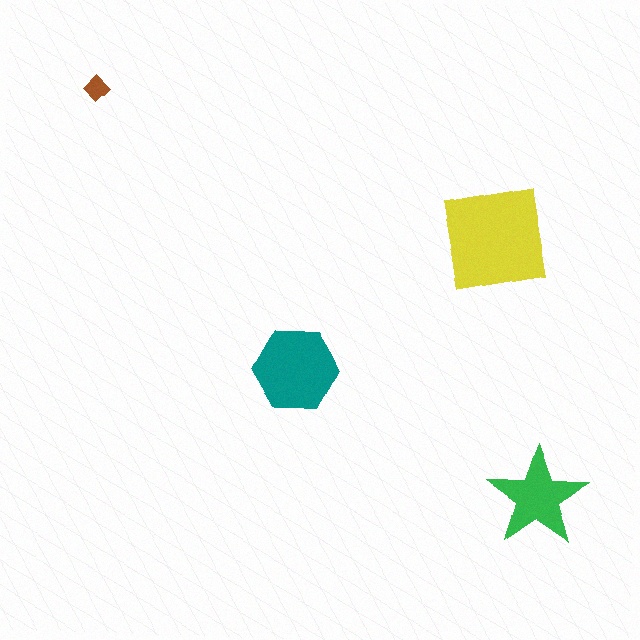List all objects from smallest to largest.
The brown diamond, the green star, the teal hexagon, the yellow square.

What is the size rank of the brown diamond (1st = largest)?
4th.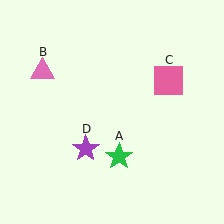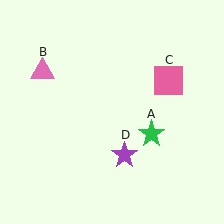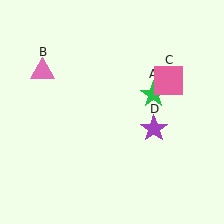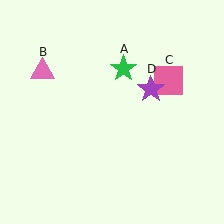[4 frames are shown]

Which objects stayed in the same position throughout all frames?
Pink triangle (object B) and pink square (object C) remained stationary.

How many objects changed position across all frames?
2 objects changed position: green star (object A), purple star (object D).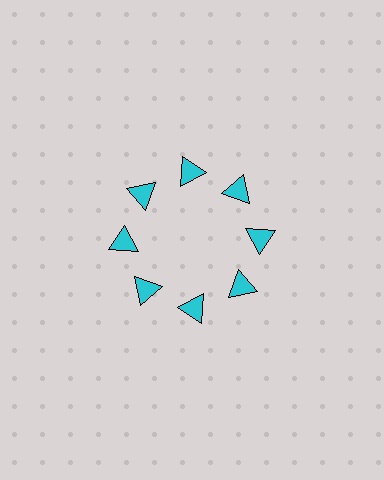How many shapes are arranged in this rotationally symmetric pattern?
There are 8 shapes, arranged in 8 groups of 1.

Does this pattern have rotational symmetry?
Yes, this pattern has 8-fold rotational symmetry. It looks the same after rotating 45 degrees around the center.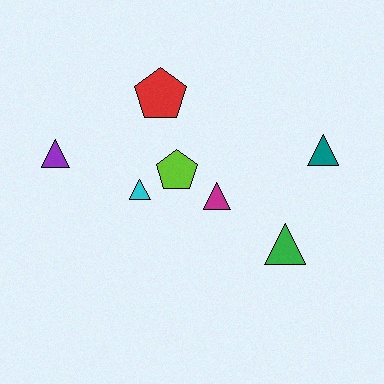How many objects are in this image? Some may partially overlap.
There are 7 objects.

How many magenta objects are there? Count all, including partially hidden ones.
There is 1 magenta object.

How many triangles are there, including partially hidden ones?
There are 5 triangles.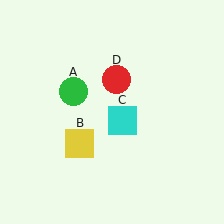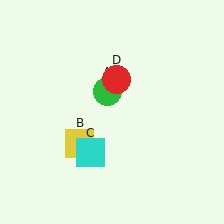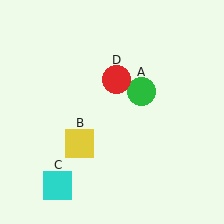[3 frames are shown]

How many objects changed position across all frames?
2 objects changed position: green circle (object A), cyan square (object C).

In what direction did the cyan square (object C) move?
The cyan square (object C) moved down and to the left.